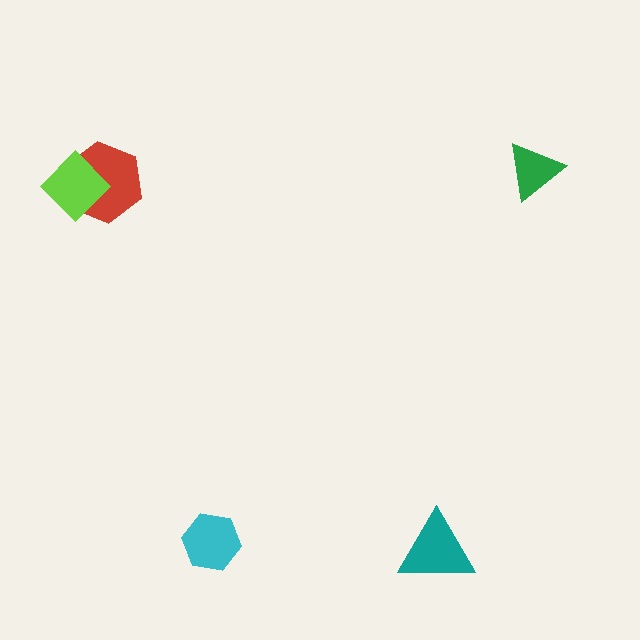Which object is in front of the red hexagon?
The lime diamond is in front of the red hexagon.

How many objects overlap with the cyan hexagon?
0 objects overlap with the cyan hexagon.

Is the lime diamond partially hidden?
No, no other shape covers it.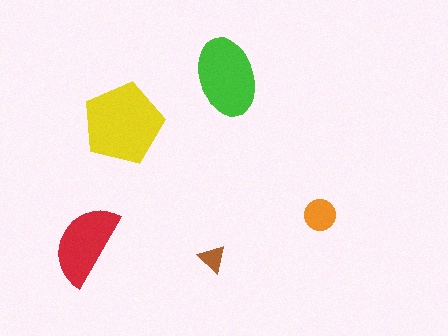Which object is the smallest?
The brown triangle.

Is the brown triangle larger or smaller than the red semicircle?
Smaller.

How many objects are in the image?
There are 5 objects in the image.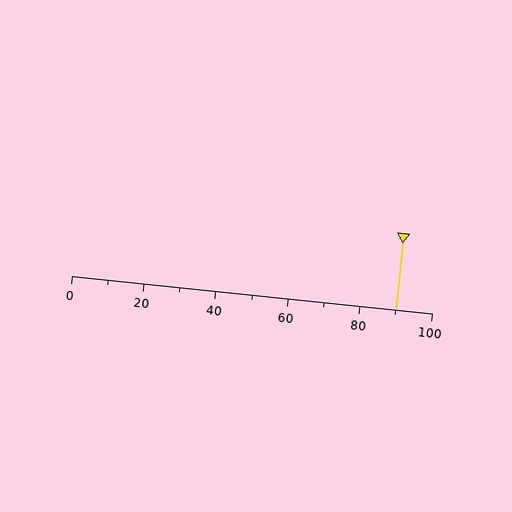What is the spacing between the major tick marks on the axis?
The major ticks are spaced 20 apart.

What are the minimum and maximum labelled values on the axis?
The axis runs from 0 to 100.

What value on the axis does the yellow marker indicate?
The marker indicates approximately 90.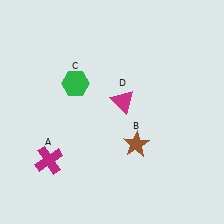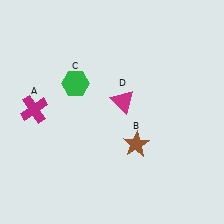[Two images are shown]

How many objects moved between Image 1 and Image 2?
1 object moved between the two images.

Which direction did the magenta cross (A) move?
The magenta cross (A) moved up.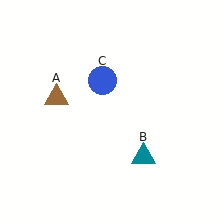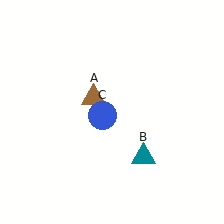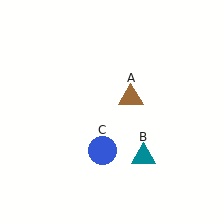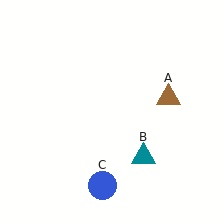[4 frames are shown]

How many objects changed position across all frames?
2 objects changed position: brown triangle (object A), blue circle (object C).